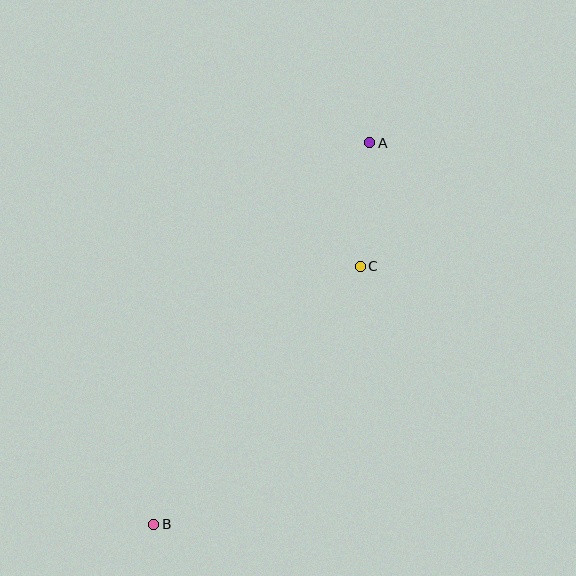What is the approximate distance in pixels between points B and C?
The distance between B and C is approximately 330 pixels.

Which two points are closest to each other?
Points A and C are closest to each other.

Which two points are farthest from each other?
Points A and B are farthest from each other.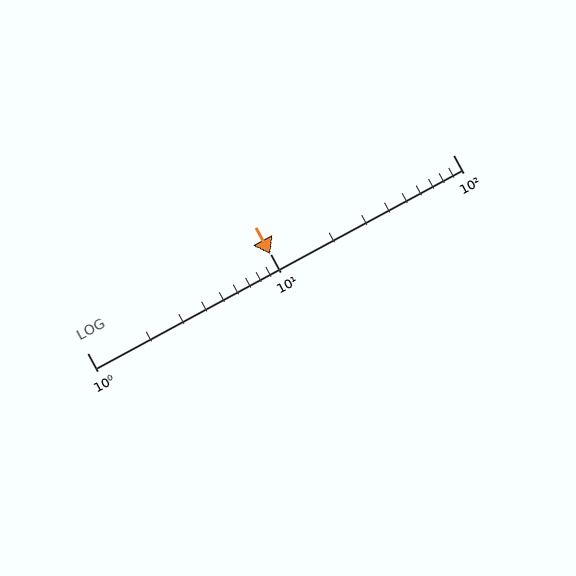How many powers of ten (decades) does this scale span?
The scale spans 2 decades, from 1 to 100.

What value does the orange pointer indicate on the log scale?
The pointer indicates approximately 10.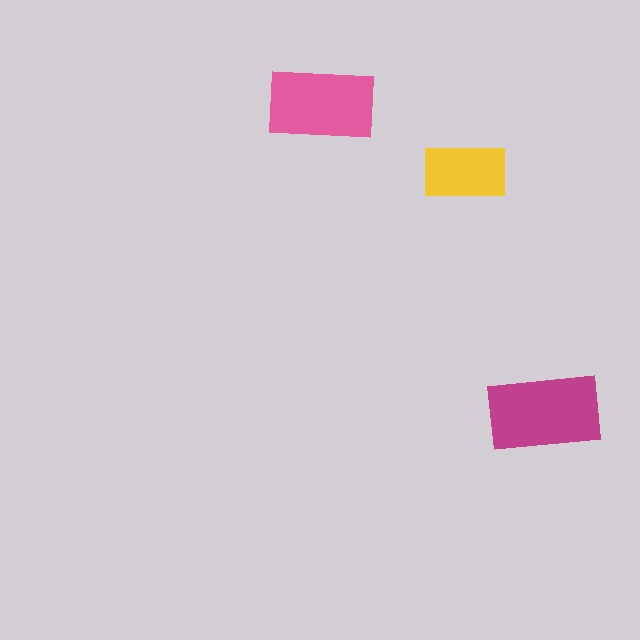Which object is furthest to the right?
The magenta rectangle is rightmost.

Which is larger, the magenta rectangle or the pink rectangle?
The magenta one.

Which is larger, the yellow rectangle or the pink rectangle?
The pink one.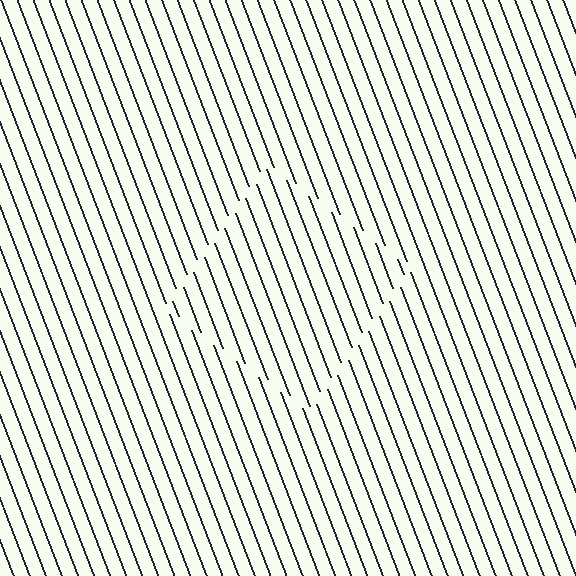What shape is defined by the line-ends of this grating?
An illusory square. The interior of the shape contains the same grating, shifted by half a period — the contour is defined by the phase discontinuity where line-ends from the inner and outer gratings abut.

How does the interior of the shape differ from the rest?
The interior of the shape contains the same grating, shifted by half a period — the contour is defined by the phase discontinuity where line-ends from the inner and outer gratings abut.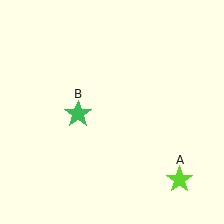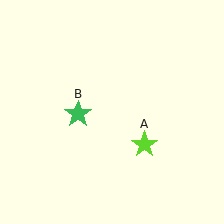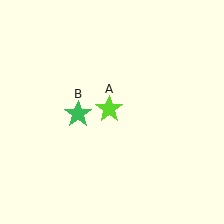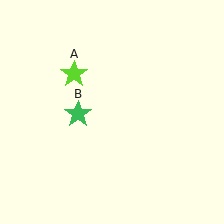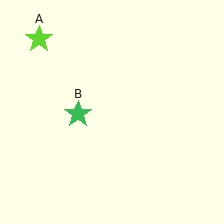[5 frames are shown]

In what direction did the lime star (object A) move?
The lime star (object A) moved up and to the left.